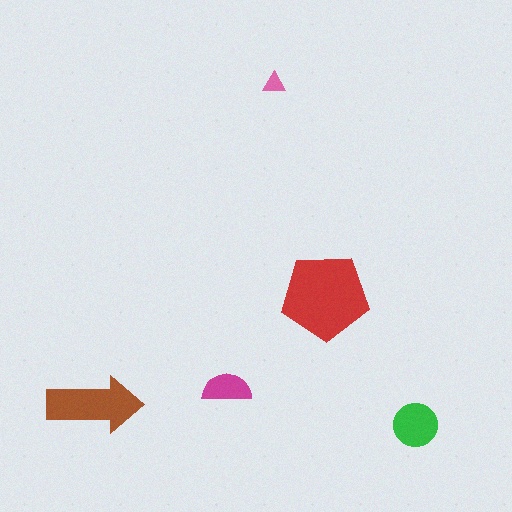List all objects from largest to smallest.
The red pentagon, the brown arrow, the green circle, the magenta semicircle, the pink triangle.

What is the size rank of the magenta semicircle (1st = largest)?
4th.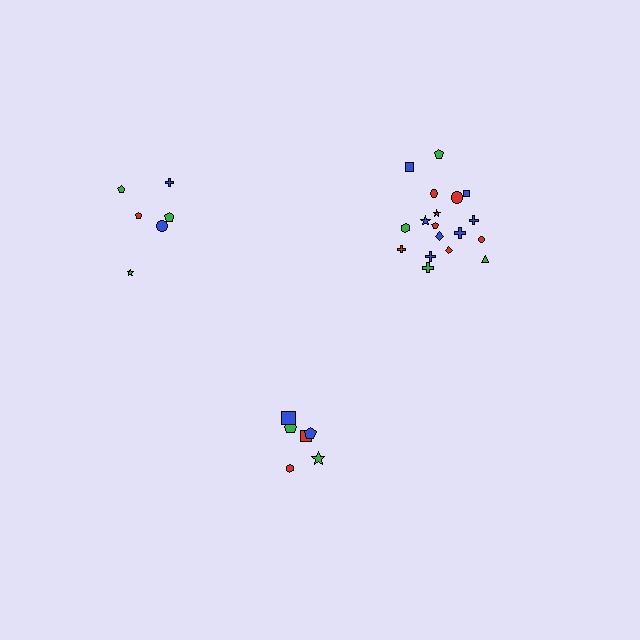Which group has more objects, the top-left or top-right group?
The top-right group.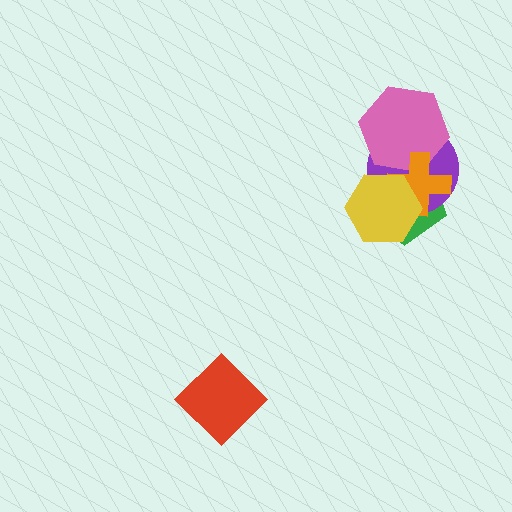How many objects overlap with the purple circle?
4 objects overlap with the purple circle.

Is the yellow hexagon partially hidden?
No, no other shape covers it.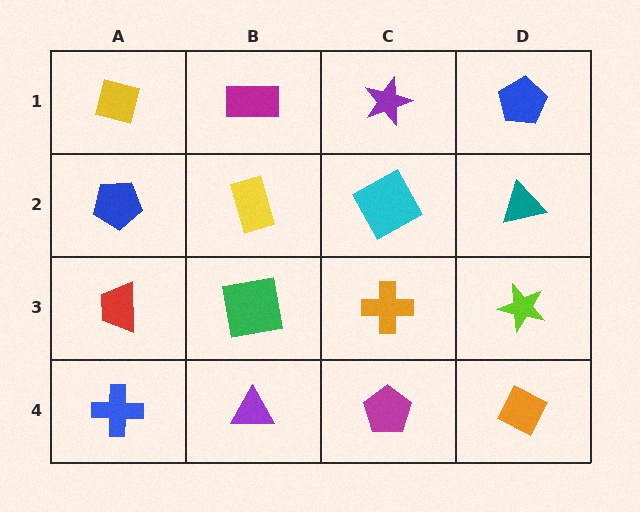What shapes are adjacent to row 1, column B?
A yellow rectangle (row 2, column B), a yellow square (row 1, column A), a purple star (row 1, column C).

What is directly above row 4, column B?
A green square.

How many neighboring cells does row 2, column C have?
4.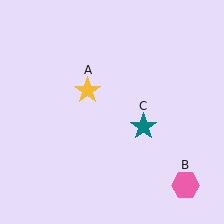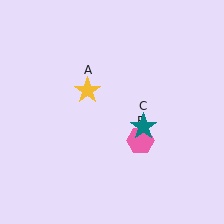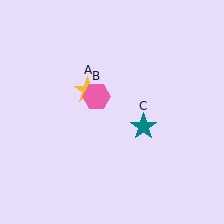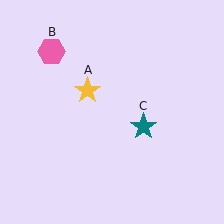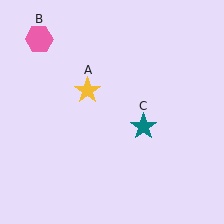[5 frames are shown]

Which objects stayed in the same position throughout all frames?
Yellow star (object A) and teal star (object C) remained stationary.